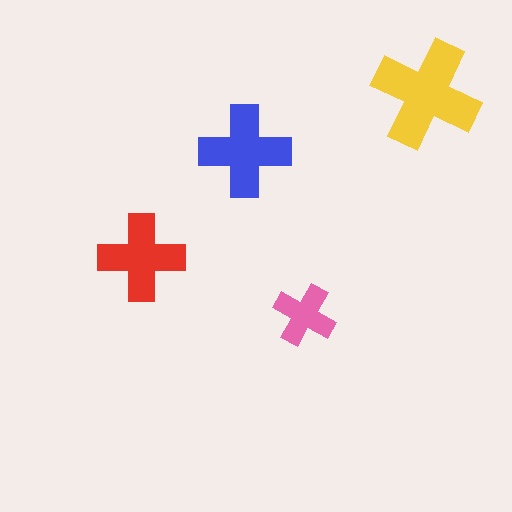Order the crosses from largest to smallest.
the yellow one, the blue one, the red one, the pink one.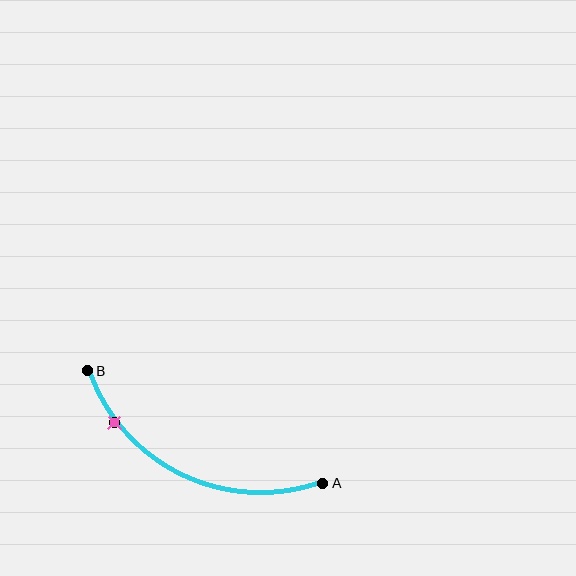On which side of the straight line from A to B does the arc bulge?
The arc bulges below the straight line connecting A and B.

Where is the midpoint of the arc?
The arc midpoint is the point on the curve farthest from the straight line joining A and B. It sits below that line.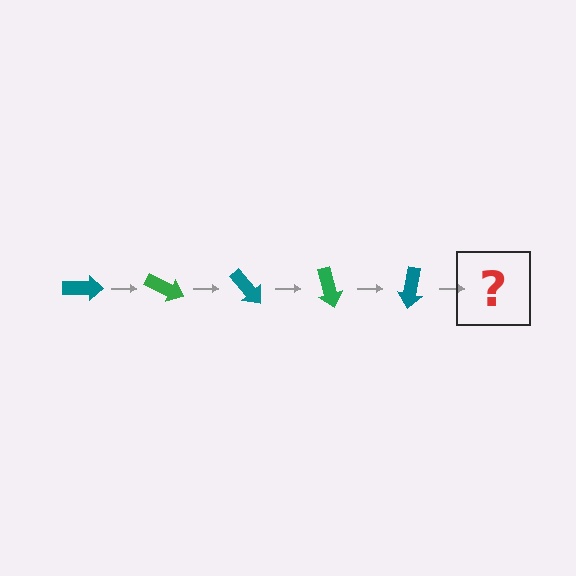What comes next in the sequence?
The next element should be a green arrow, rotated 125 degrees from the start.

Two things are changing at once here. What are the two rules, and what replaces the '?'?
The two rules are that it rotates 25 degrees each step and the color cycles through teal and green. The '?' should be a green arrow, rotated 125 degrees from the start.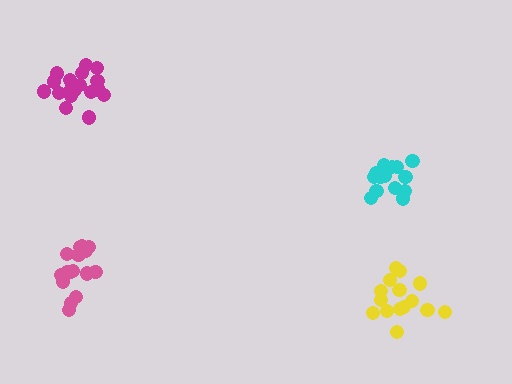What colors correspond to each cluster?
The clusters are colored: cyan, yellow, pink, magenta.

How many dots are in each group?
Group 1: 14 dots, Group 2: 15 dots, Group 3: 16 dots, Group 4: 18 dots (63 total).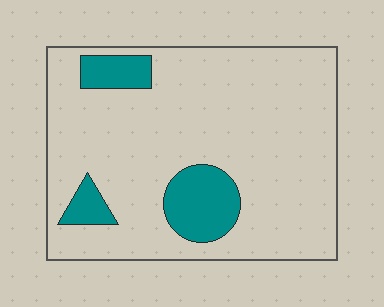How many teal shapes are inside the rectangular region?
3.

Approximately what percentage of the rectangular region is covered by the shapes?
Approximately 15%.